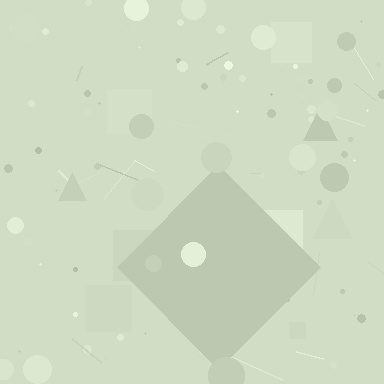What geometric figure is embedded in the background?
A diamond is embedded in the background.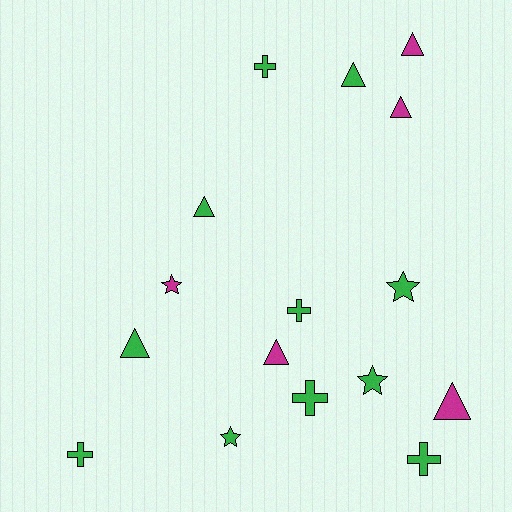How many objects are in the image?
There are 16 objects.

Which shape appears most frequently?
Triangle, with 7 objects.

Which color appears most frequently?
Green, with 11 objects.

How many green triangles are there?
There are 3 green triangles.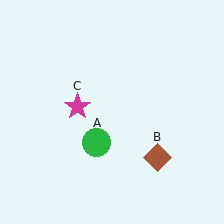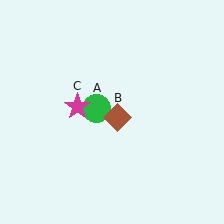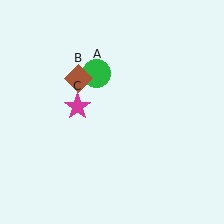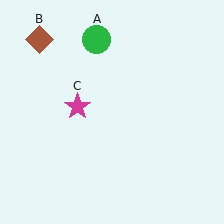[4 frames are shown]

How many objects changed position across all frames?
2 objects changed position: green circle (object A), brown diamond (object B).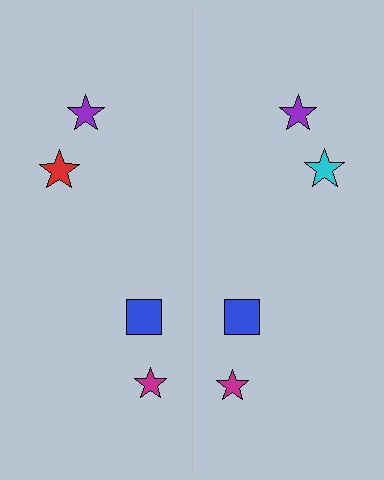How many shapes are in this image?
There are 8 shapes in this image.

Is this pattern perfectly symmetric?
No, the pattern is not perfectly symmetric. The cyan star on the right side breaks the symmetry — its mirror counterpart is red.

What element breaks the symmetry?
The cyan star on the right side breaks the symmetry — its mirror counterpart is red.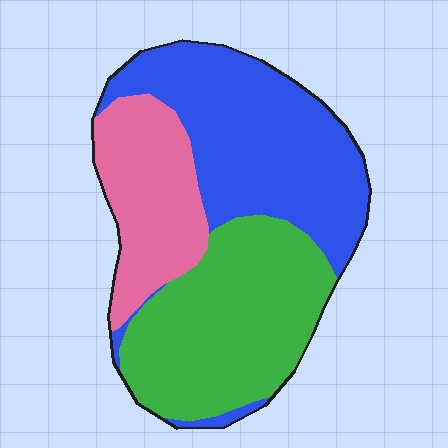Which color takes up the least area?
Pink, at roughly 20%.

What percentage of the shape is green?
Green covers around 35% of the shape.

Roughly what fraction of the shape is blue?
Blue covers around 40% of the shape.